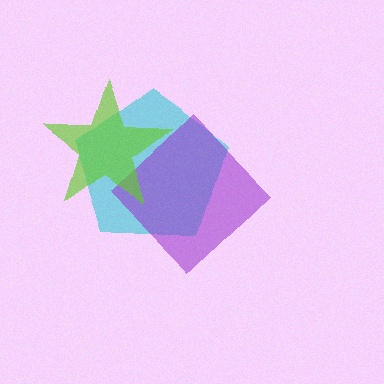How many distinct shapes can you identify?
There are 3 distinct shapes: a cyan pentagon, a purple diamond, a lime star.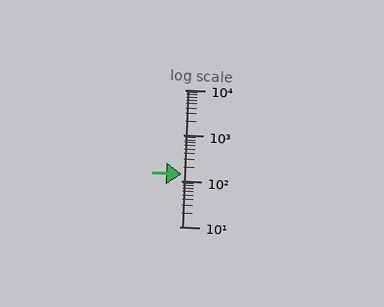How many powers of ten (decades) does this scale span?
The scale spans 3 decades, from 10 to 10000.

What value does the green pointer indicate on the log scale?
The pointer indicates approximately 140.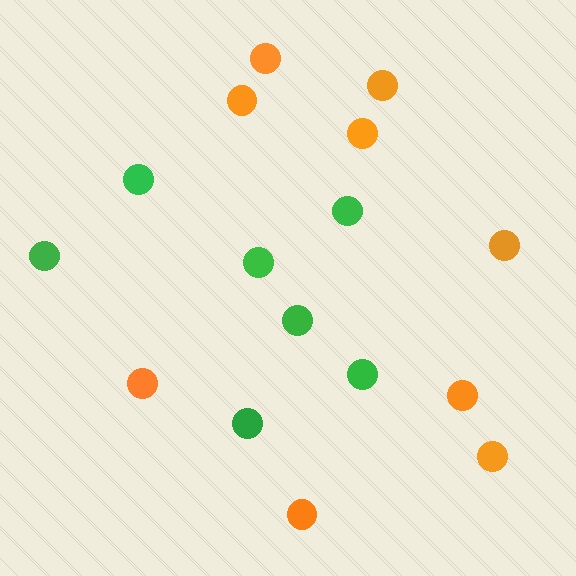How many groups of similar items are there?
There are 2 groups: one group of green circles (7) and one group of orange circles (9).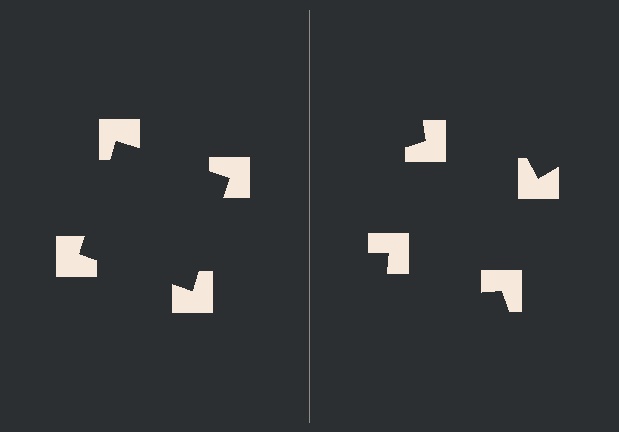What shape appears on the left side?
An illusory square.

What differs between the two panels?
The notched squares are positioned identically on both sides; only the wedge orientations differ. On the left they align to a square; on the right they are misaligned.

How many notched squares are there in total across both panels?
8 — 4 on each side.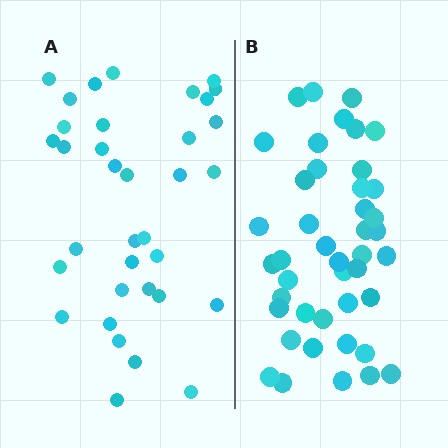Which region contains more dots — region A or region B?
Region B (the right region) has more dots.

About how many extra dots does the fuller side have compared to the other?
Region B has roughly 8 or so more dots than region A.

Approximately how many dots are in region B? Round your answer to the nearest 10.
About 40 dots. (The exact count is 43, which rounds to 40.)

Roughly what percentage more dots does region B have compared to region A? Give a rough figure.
About 25% more.